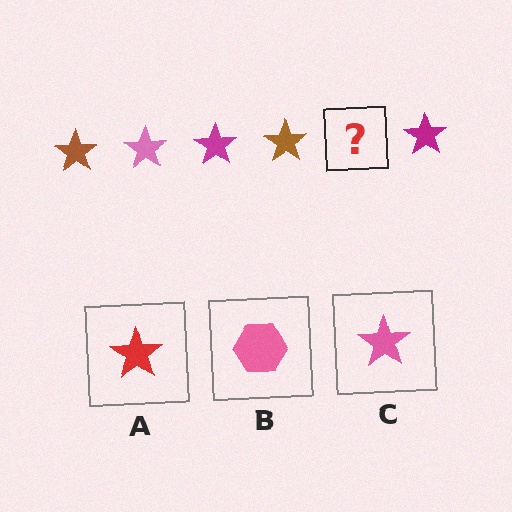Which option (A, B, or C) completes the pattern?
C.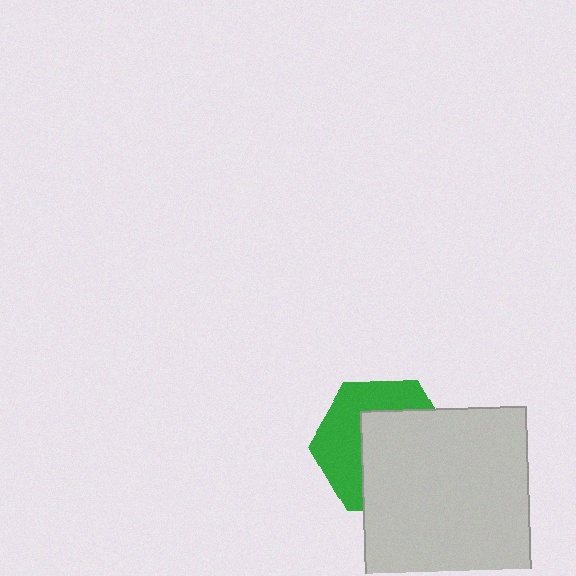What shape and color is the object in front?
The object in front is a light gray rectangle.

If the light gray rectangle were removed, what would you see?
You would see the complete green hexagon.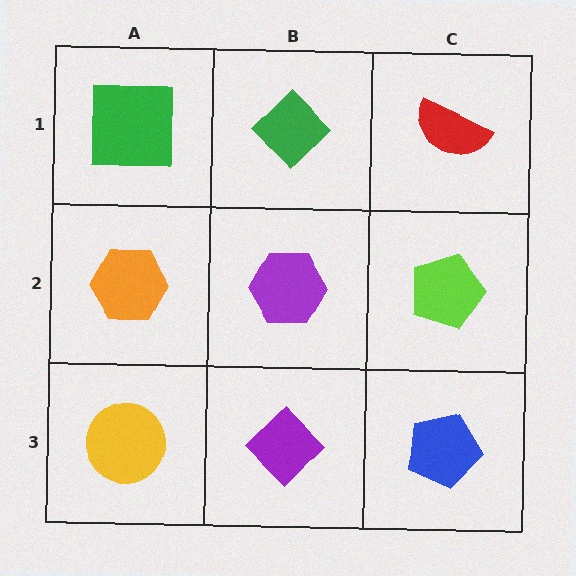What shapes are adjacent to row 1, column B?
A purple hexagon (row 2, column B), a green square (row 1, column A), a red semicircle (row 1, column C).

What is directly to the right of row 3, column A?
A purple diamond.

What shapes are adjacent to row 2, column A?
A green square (row 1, column A), a yellow circle (row 3, column A), a purple hexagon (row 2, column B).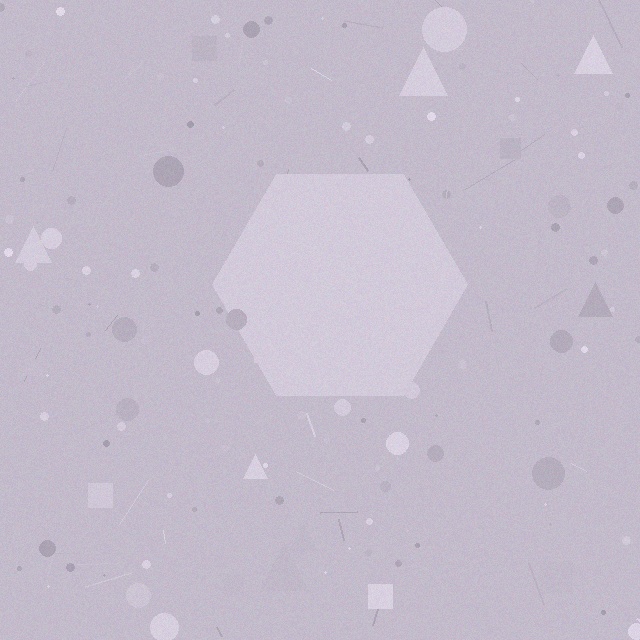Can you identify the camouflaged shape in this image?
The camouflaged shape is a hexagon.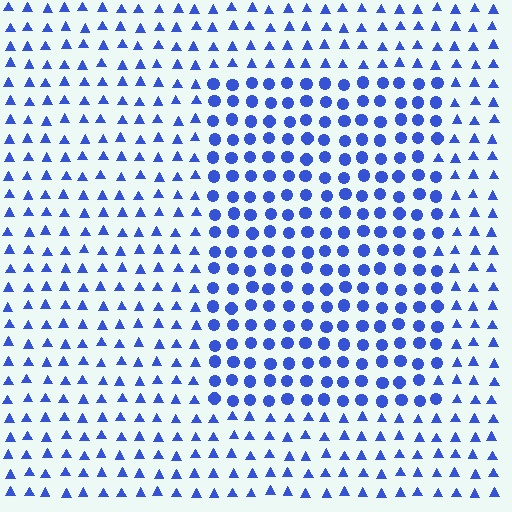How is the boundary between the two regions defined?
The boundary is defined by a change in element shape: circles inside vs. triangles outside. All elements share the same color and spacing.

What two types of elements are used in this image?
The image uses circles inside the rectangle region and triangles outside it.